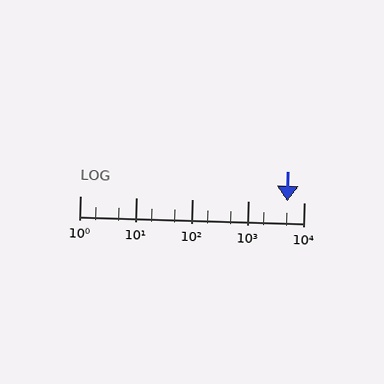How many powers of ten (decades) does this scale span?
The scale spans 4 decades, from 1 to 10000.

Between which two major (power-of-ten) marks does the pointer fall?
The pointer is between 1000 and 10000.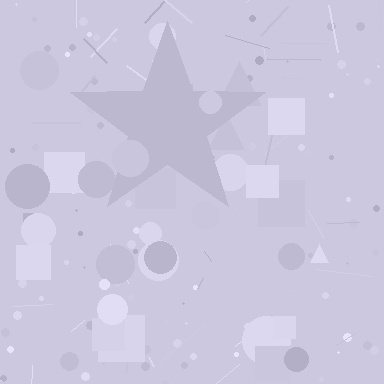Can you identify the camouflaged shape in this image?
The camouflaged shape is a star.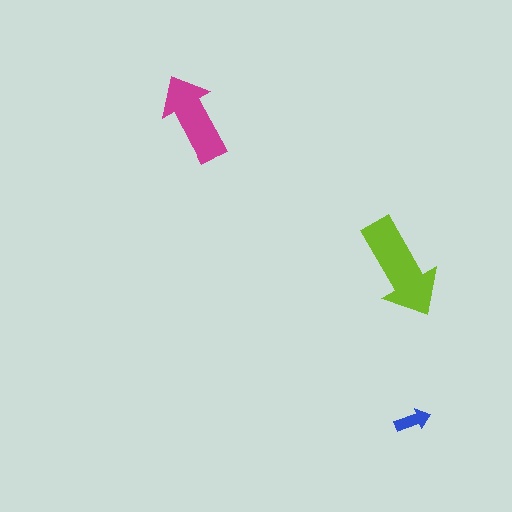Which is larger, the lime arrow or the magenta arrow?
The lime one.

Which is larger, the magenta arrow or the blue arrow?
The magenta one.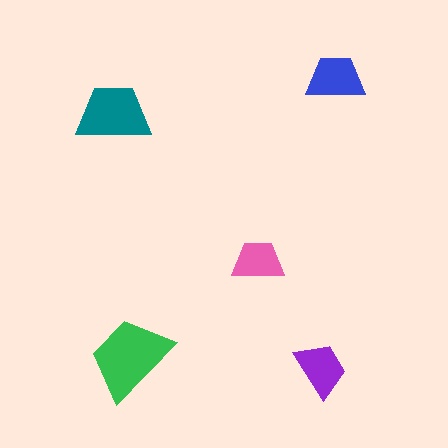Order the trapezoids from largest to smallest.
the green one, the teal one, the blue one, the purple one, the pink one.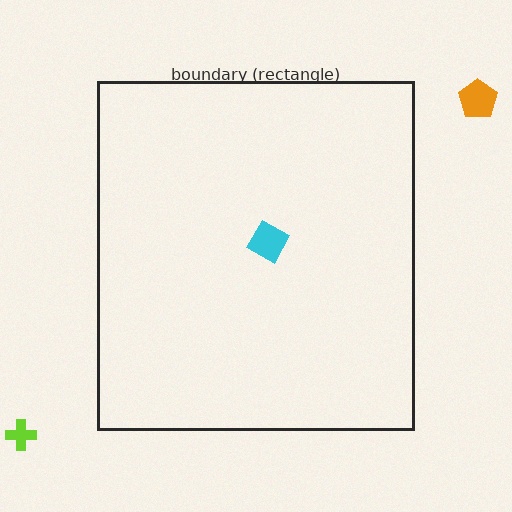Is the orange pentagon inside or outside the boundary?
Outside.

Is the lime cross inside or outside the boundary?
Outside.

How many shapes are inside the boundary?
1 inside, 2 outside.